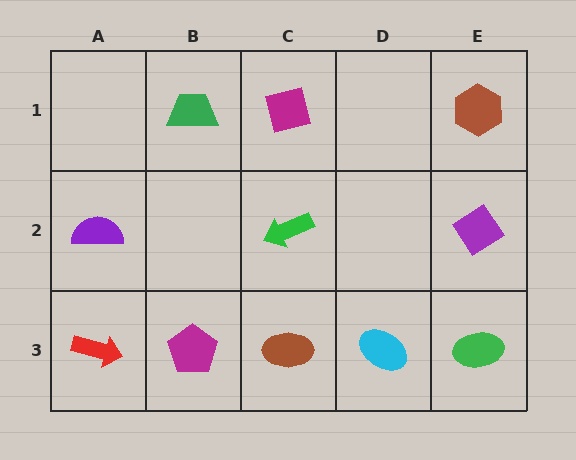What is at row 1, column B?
A green trapezoid.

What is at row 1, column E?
A brown hexagon.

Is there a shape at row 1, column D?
No, that cell is empty.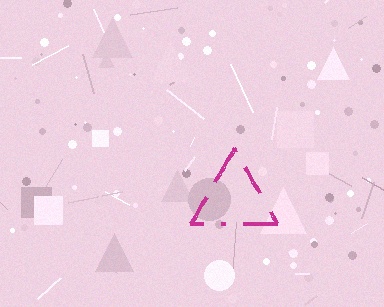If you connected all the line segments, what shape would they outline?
They would outline a triangle.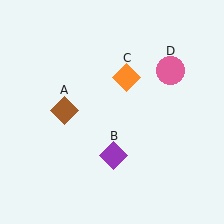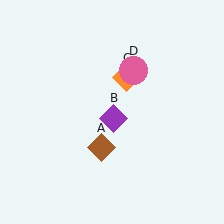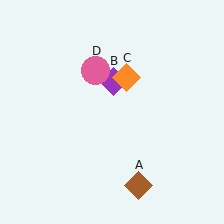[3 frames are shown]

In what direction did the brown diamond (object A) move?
The brown diamond (object A) moved down and to the right.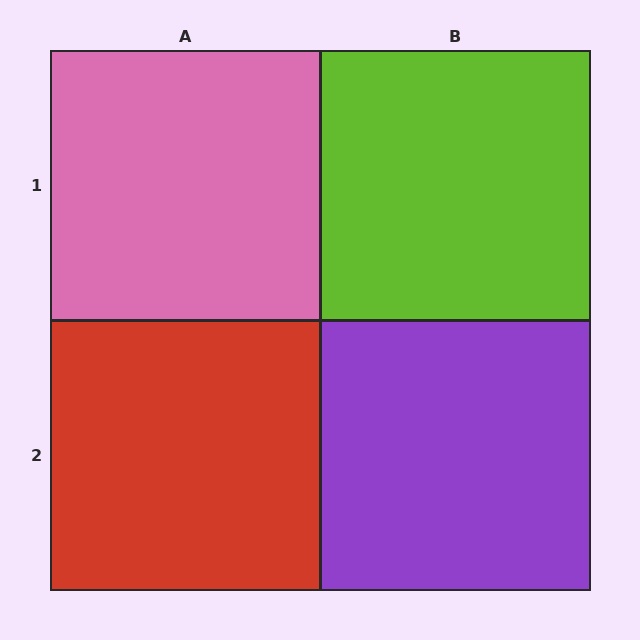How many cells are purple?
1 cell is purple.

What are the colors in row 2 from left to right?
Red, purple.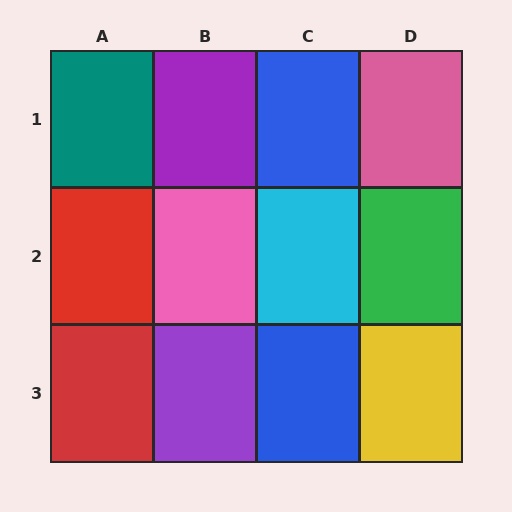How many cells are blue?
2 cells are blue.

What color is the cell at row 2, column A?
Red.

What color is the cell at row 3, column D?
Yellow.